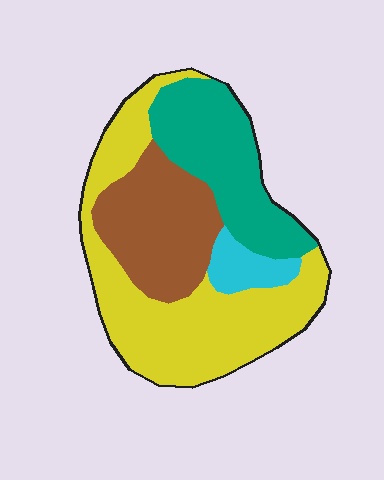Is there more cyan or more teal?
Teal.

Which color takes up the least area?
Cyan, at roughly 5%.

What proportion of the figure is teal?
Teal covers 25% of the figure.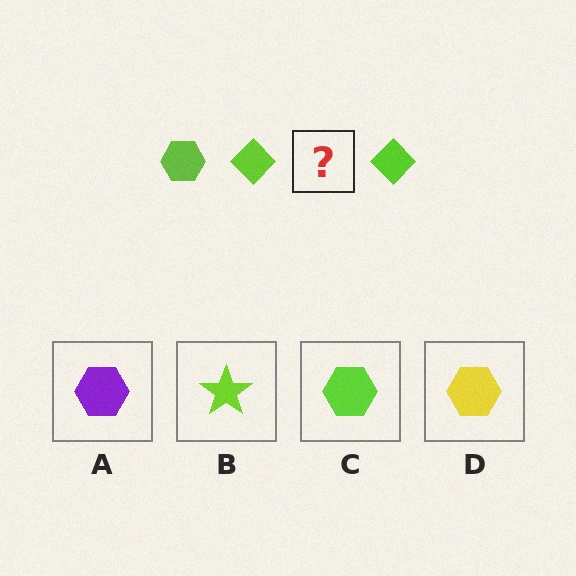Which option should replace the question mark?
Option C.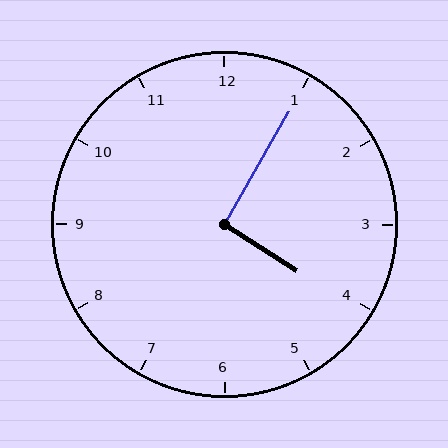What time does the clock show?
4:05.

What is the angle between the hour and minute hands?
Approximately 92 degrees.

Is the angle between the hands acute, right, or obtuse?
It is right.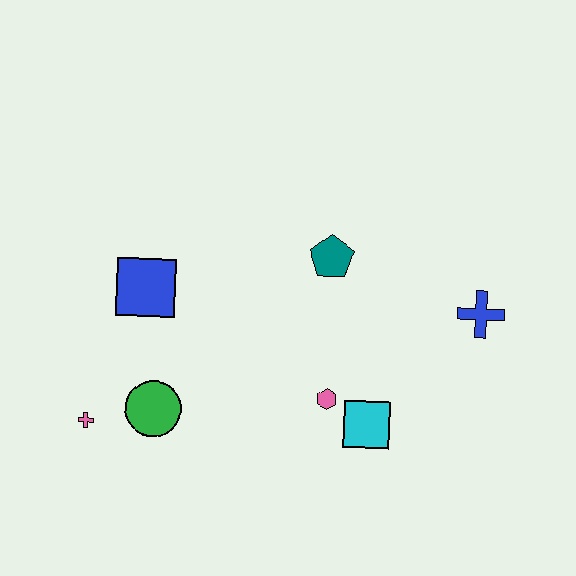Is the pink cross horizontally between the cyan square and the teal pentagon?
No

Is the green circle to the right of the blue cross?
No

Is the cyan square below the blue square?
Yes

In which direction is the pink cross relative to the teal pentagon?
The pink cross is to the left of the teal pentagon.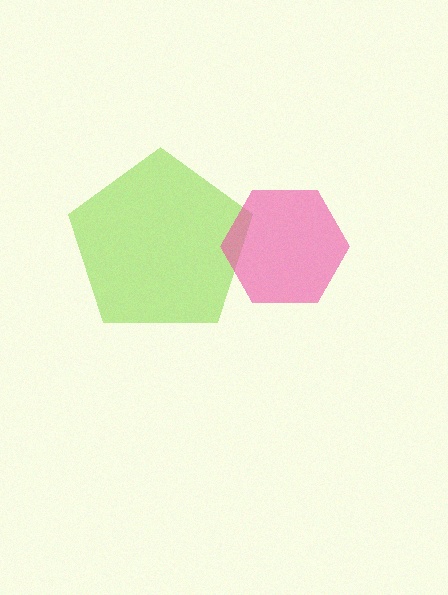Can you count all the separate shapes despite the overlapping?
Yes, there are 2 separate shapes.